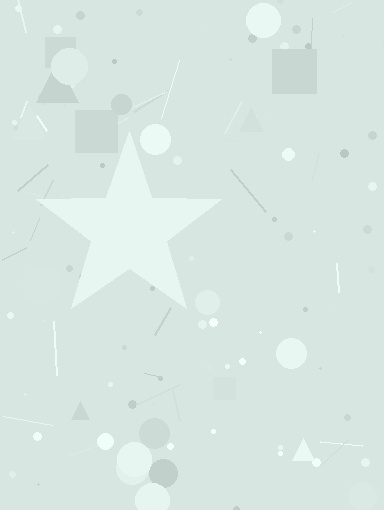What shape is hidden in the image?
A star is hidden in the image.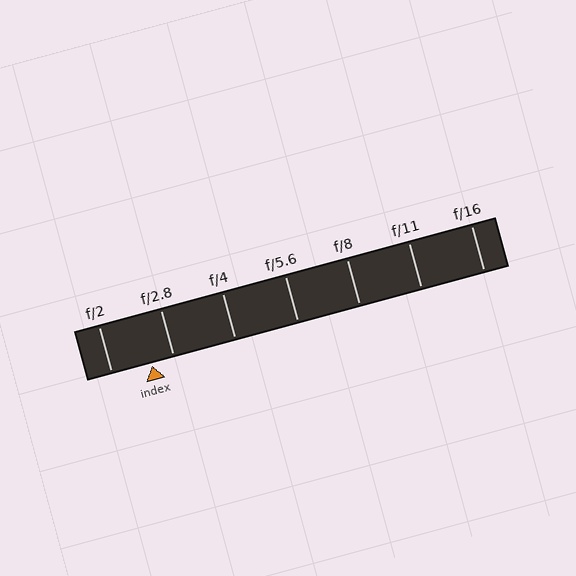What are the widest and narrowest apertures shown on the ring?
The widest aperture shown is f/2 and the narrowest is f/16.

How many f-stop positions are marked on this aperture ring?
There are 7 f-stop positions marked.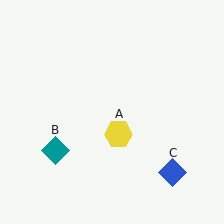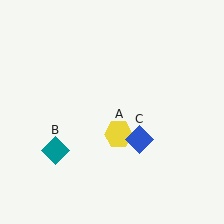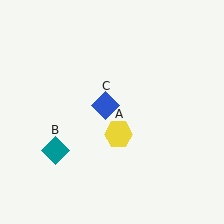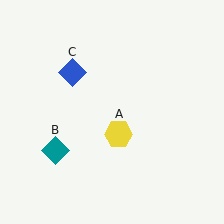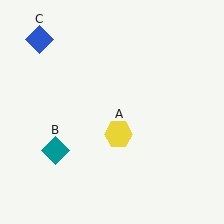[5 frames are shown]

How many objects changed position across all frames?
1 object changed position: blue diamond (object C).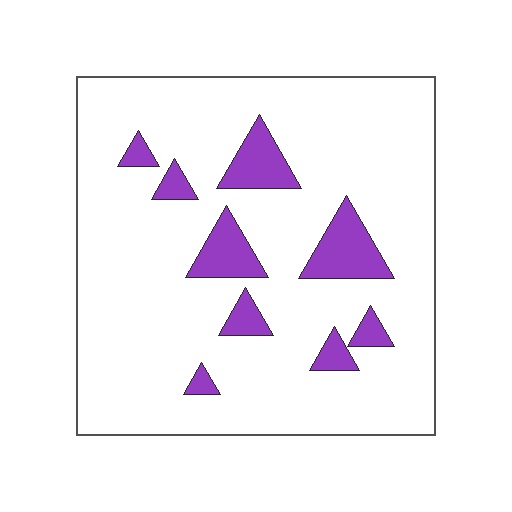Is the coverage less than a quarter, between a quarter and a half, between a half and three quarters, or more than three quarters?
Less than a quarter.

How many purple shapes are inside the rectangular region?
9.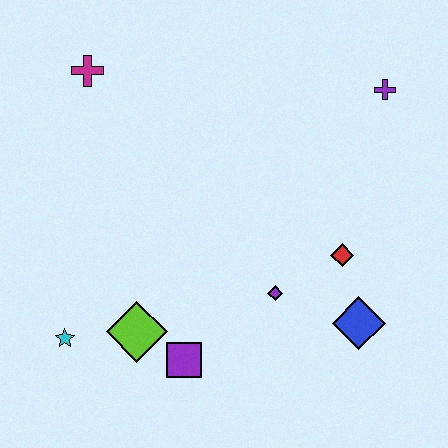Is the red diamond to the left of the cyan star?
No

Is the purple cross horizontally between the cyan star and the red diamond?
No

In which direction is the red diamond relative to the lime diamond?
The red diamond is to the right of the lime diamond.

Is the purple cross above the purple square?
Yes